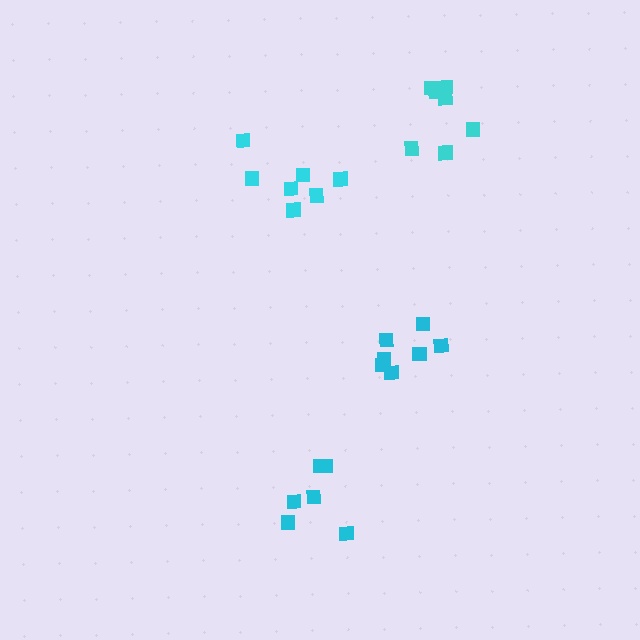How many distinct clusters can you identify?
There are 4 distinct clusters.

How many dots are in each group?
Group 1: 6 dots, Group 2: 7 dots, Group 3: 7 dots, Group 4: 7 dots (27 total).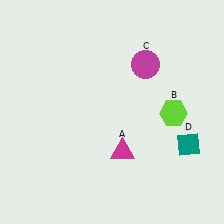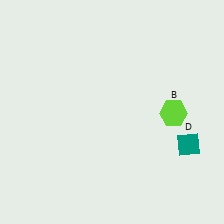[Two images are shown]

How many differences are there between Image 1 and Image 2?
There are 2 differences between the two images.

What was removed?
The magenta circle (C), the magenta triangle (A) were removed in Image 2.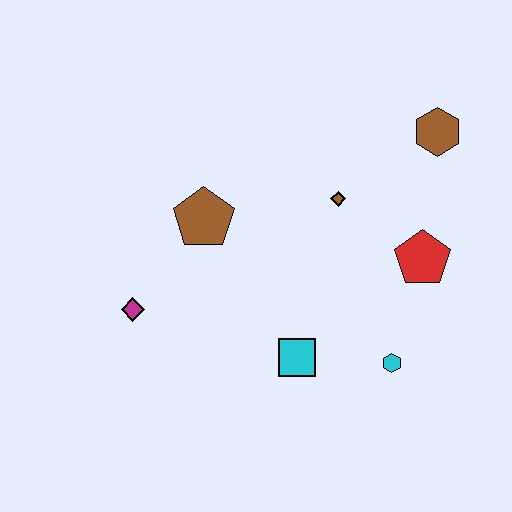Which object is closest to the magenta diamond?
The brown pentagon is closest to the magenta diamond.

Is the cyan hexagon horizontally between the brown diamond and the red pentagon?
Yes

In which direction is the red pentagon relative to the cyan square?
The red pentagon is to the right of the cyan square.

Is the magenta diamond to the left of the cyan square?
Yes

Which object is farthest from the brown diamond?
The magenta diamond is farthest from the brown diamond.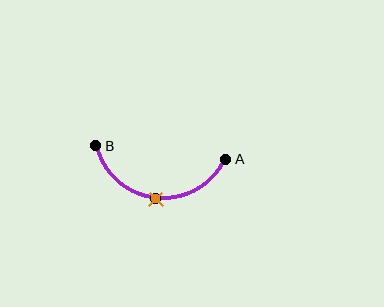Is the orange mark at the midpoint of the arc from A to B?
Yes. The orange mark lies on the arc at equal arc-length from both A and B — it is the arc midpoint.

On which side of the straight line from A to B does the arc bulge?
The arc bulges below the straight line connecting A and B.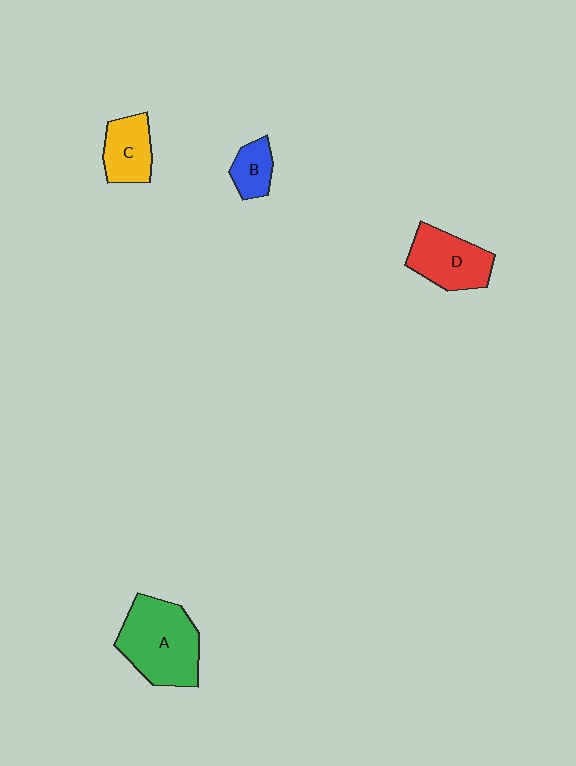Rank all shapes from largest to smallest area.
From largest to smallest: A (green), D (red), C (yellow), B (blue).